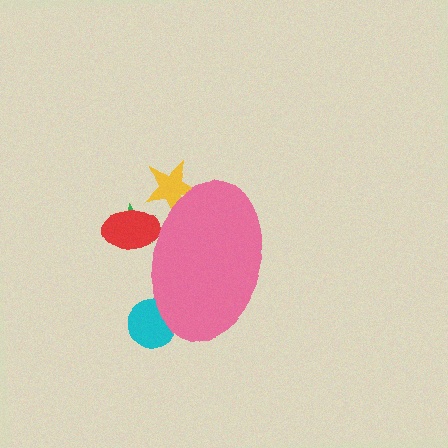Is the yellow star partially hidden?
Yes, the yellow star is partially hidden behind the pink ellipse.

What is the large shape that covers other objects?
A pink ellipse.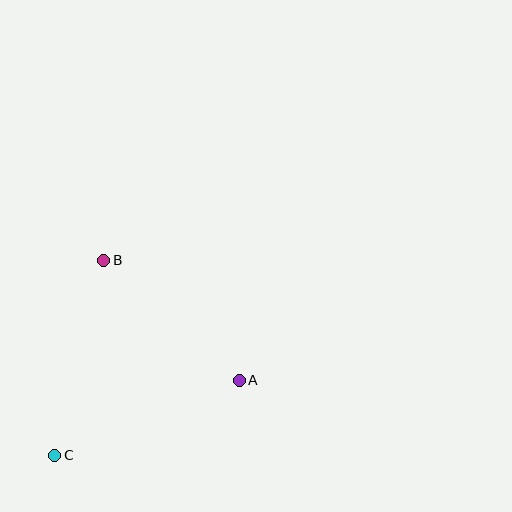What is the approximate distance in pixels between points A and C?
The distance between A and C is approximately 199 pixels.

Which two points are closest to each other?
Points A and B are closest to each other.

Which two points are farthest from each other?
Points B and C are farthest from each other.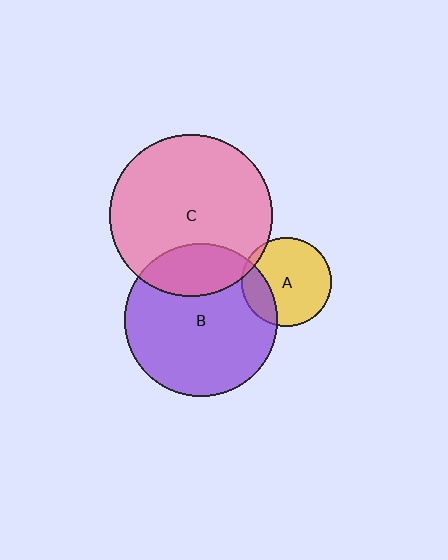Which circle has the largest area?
Circle C (pink).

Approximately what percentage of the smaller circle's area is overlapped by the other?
Approximately 5%.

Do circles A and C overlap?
Yes.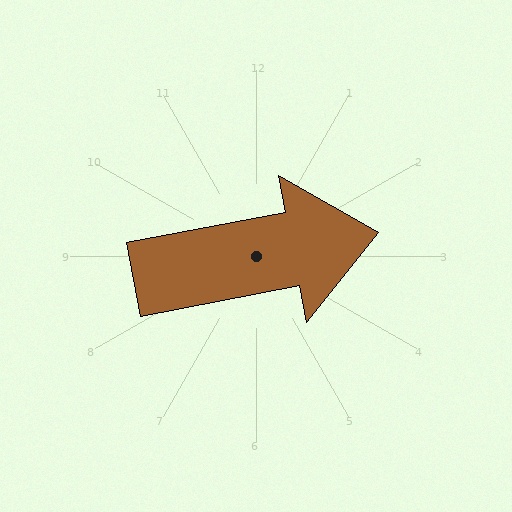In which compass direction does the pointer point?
East.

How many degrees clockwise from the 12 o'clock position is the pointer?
Approximately 79 degrees.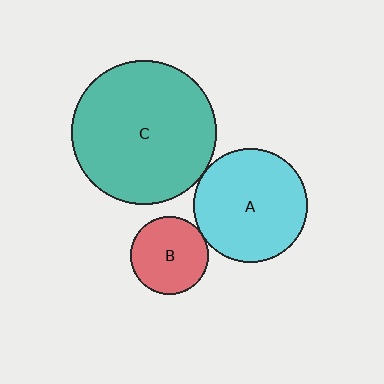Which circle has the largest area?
Circle C (teal).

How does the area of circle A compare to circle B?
Approximately 2.1 times.